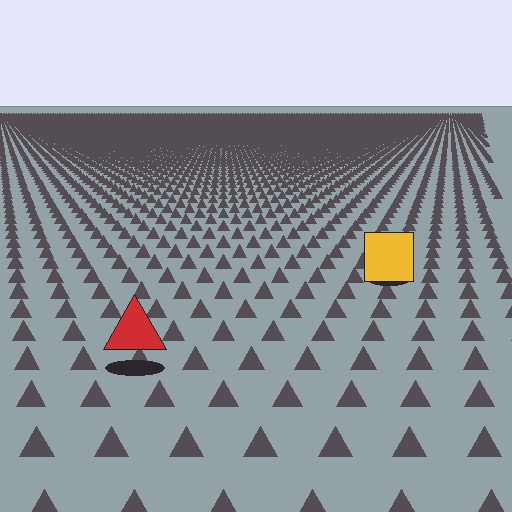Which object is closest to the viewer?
The red triangle is closest. The texture marks near it are larger and more spread out.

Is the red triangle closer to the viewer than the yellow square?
Yes. The red triangle is closer — you can tell from the texture gradient: the ground texture is coarser near it.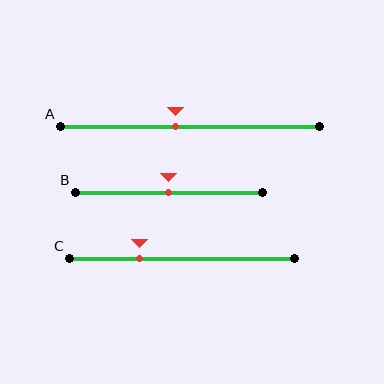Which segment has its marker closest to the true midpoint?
Segment B has its marker closest to the true midpoint.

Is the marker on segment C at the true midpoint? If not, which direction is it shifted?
No, the marker on segment C is shifted to the left by about 19% of the segment length.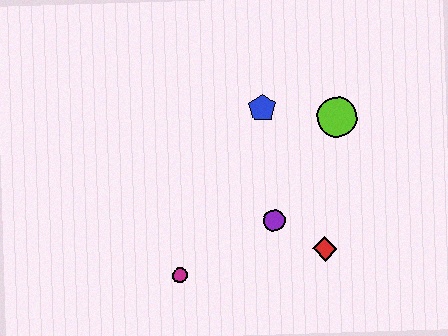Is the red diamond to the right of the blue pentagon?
Yes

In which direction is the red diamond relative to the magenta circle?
The red diamond is to the right of the magenta circle.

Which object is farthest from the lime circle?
The magenta circle is farthest from the lime circle.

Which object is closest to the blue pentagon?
The lime circle is closest to the blue pentagon.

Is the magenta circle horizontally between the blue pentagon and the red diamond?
No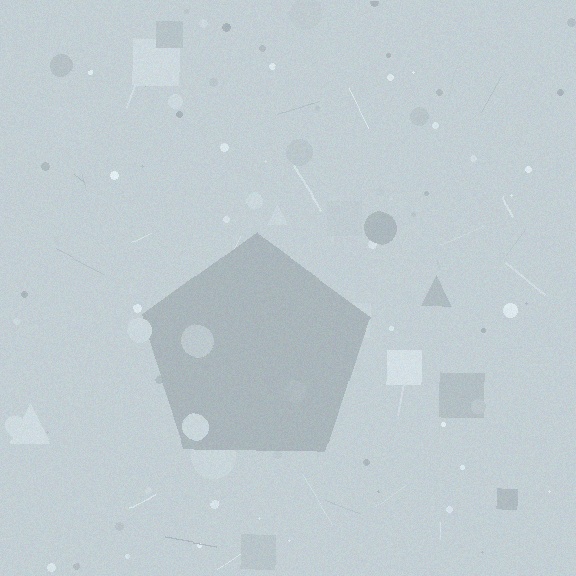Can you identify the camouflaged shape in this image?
The camouflaged shape is a pentagon.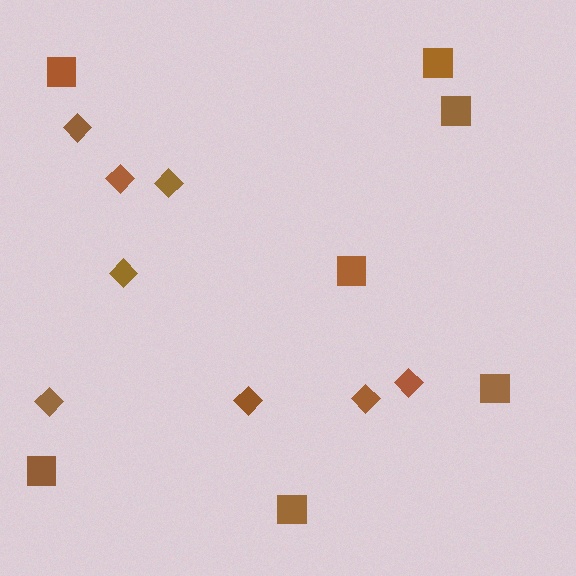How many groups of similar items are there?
There are 2 groups: one group of squares (7) and one group of diamonds (8).